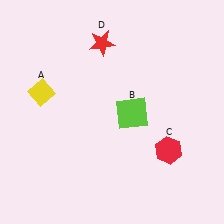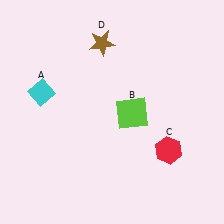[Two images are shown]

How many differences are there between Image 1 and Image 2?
There are 2 differences between the two images.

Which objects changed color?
A changed from yellow to cyan. D changed from red to brown.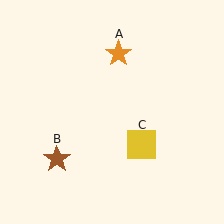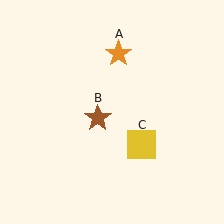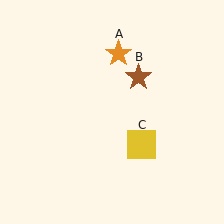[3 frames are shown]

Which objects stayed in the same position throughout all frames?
Orange star (object A) and yellow square (object C) remained stationary.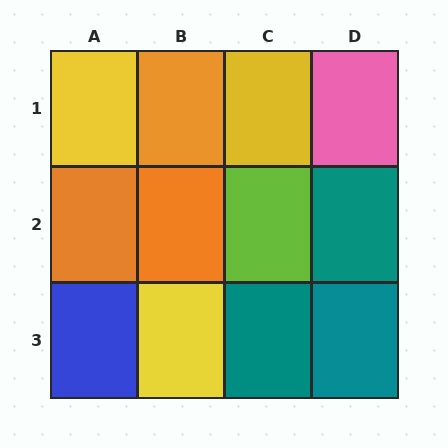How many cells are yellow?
3 cells are yellow.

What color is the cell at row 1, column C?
Yellow.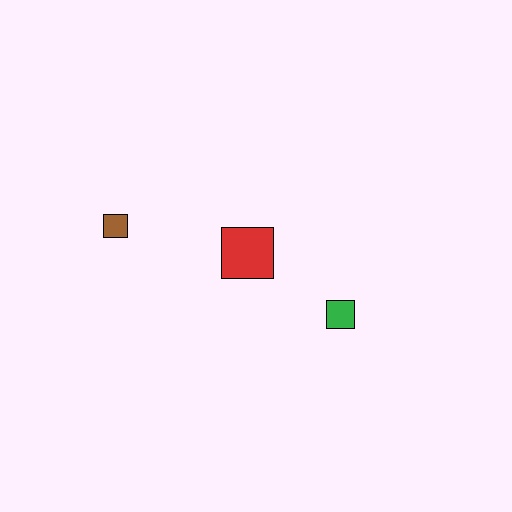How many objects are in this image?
There are 3 objects.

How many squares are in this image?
There are 3 squares.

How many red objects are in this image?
There is 1 red object.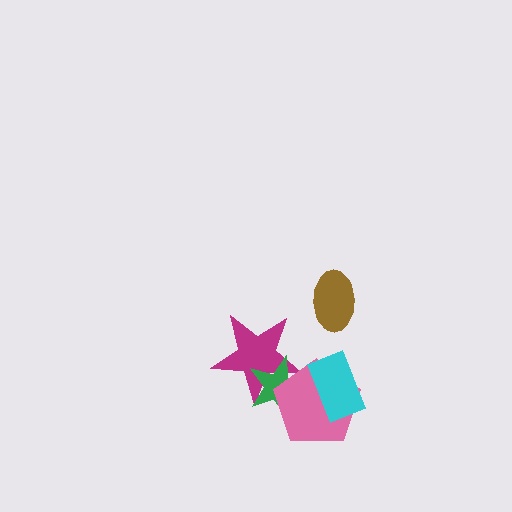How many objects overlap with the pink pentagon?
3 objects overlap with the pink pentagon.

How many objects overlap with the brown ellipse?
0 objects overlap with the brown ellipse.